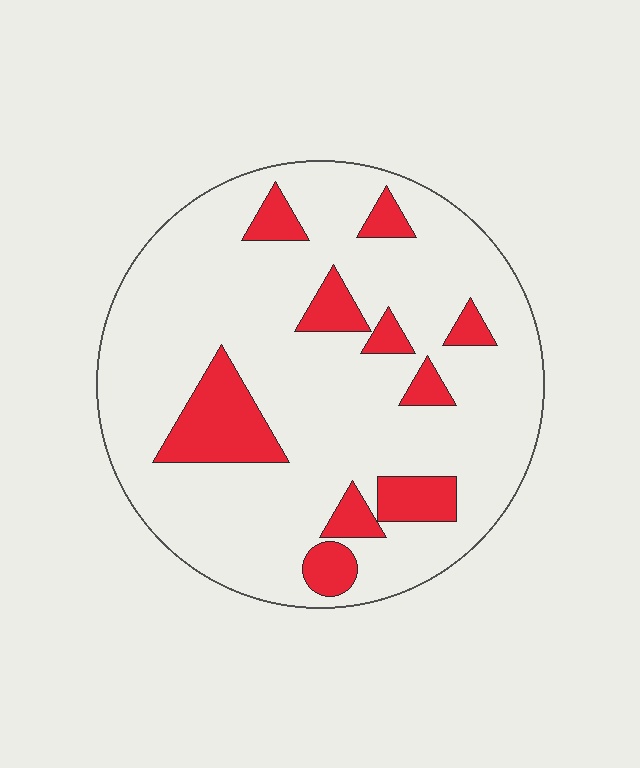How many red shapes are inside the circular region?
10.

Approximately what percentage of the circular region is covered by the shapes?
Approximately 15%.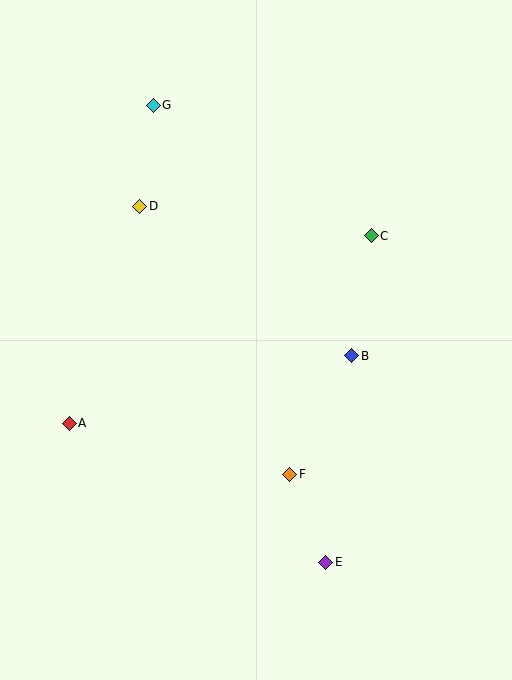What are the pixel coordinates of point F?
Point F is at (290, 474).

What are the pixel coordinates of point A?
Point A is at (69, 423).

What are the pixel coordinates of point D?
Point D is at (140, 206).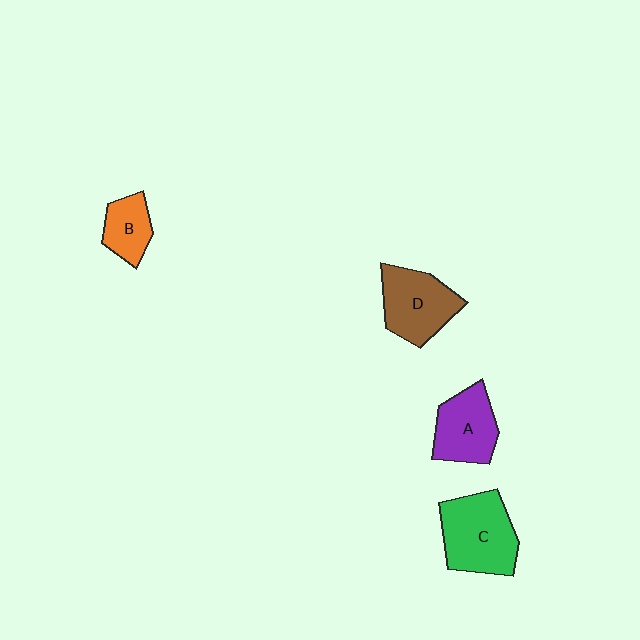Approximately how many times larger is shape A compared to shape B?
Approximately 1.5 times.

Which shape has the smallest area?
Shape B (orange).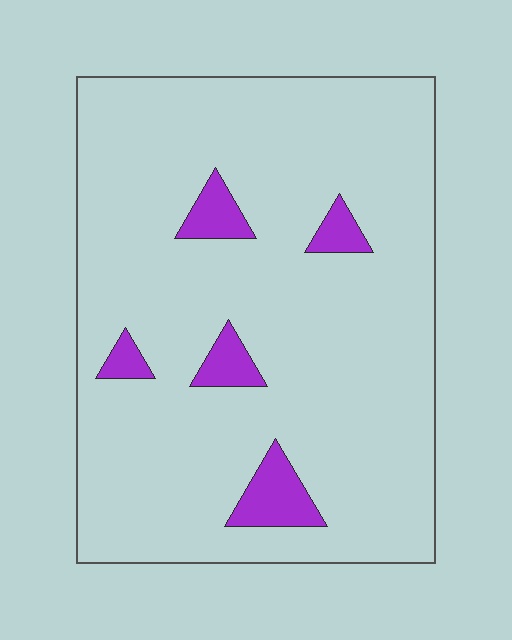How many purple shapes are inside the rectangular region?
5.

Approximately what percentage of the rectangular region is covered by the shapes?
Approximately 10%.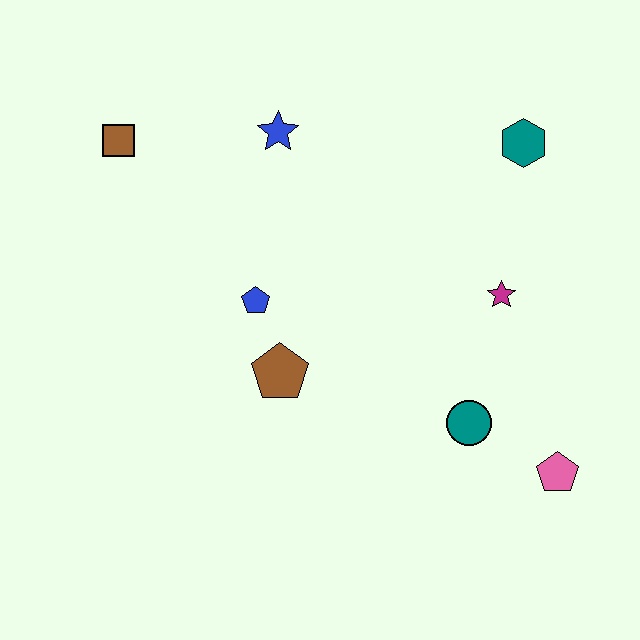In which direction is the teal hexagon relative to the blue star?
The teal hexagon is to the right of the blue star.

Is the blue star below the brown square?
No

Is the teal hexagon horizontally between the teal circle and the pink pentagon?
Yes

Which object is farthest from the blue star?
The pink pentagon is farthest from the blue star.